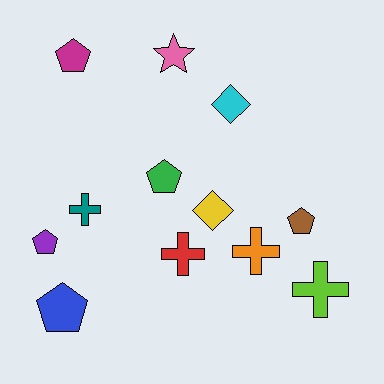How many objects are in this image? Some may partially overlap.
There are 12 objects.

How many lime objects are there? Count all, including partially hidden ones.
There is 1 lime object.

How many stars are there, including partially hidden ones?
There is 1 star.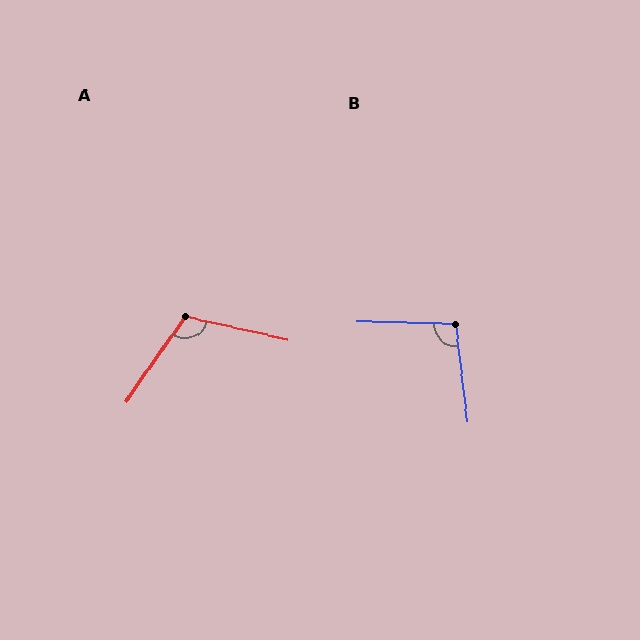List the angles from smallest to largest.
B (98°), A (112°).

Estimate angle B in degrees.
Approximately 98 degrees.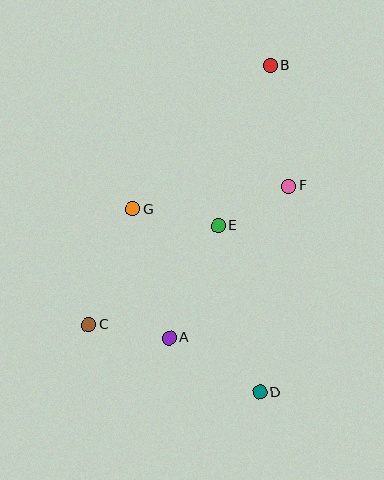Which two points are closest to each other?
Points E and F are closest to each other.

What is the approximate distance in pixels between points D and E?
The distance between D and E is approximately 172 pixels.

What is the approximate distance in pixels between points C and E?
The distance between C and E is approximately 163 pixels.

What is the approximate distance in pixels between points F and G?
The distance between F and G is approximately 157 pixels.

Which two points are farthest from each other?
Points B and D are farthest from each other.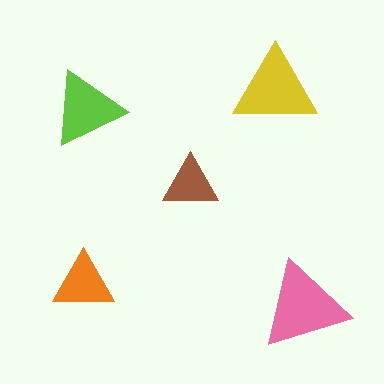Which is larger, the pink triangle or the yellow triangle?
The pink one.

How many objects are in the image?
There are 5 objects in the image.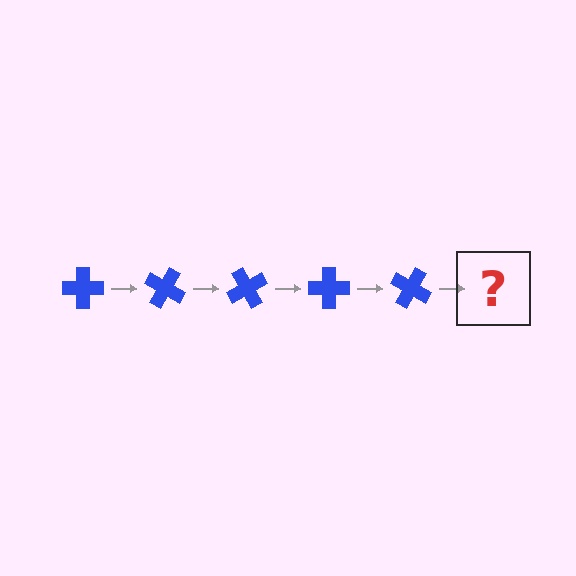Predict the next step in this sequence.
The next step is a blue cross rotated 150 degrees.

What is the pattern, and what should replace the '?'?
The pattern is that the cross rotates 30 degrees each step. The '?' should be a blue cross rotated 150 degrees.